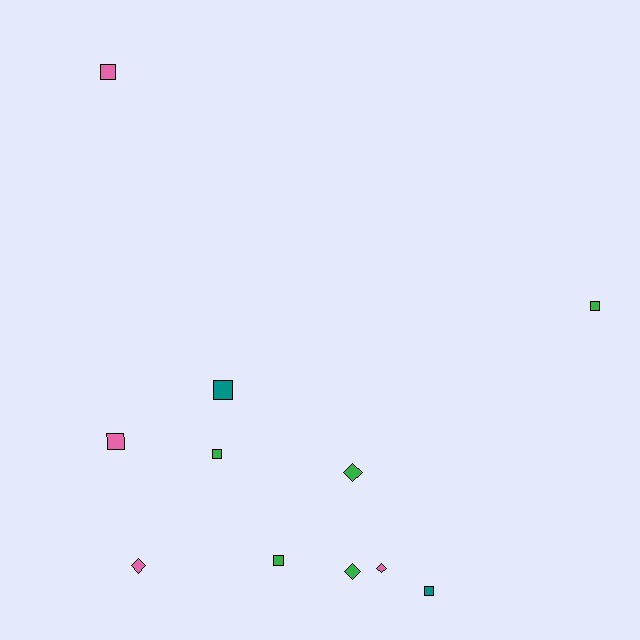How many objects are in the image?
There are 11 objects.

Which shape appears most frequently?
Square, with 7 objects.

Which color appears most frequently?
Green, with 5 objects.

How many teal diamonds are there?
There are no teal diamonds.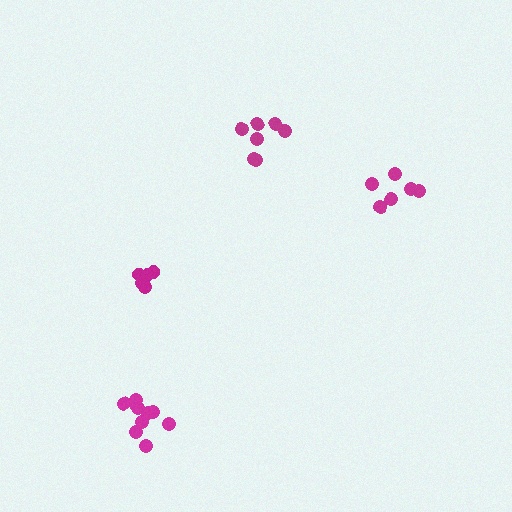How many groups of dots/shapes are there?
There are 4 groups.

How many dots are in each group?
Group 1: 10 dots, Group 2: 6 dots, Group 3: 6 dots, Group 4: 7 dots (29 total).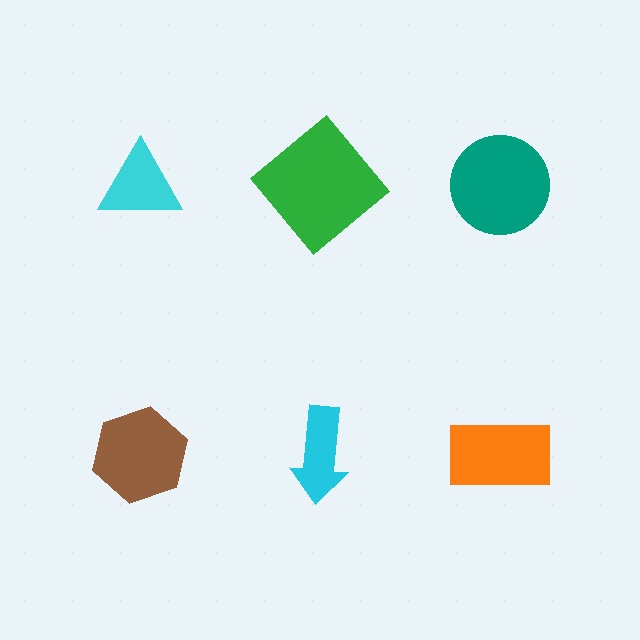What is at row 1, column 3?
A teal circle.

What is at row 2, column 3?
An orange rectangle.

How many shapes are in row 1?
3 shapes.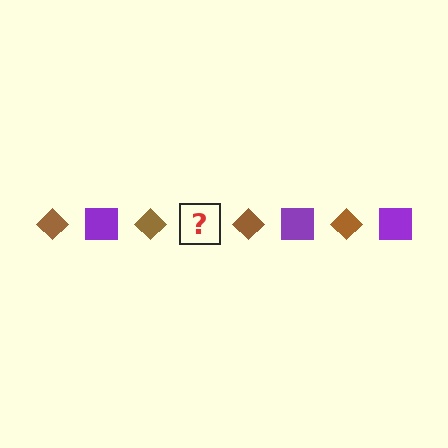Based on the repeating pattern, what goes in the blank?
The blank should be a purple square.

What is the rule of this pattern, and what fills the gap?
The rule is that the pattern alternates between brown diamond and purple square. The gap should be filled with a purple square.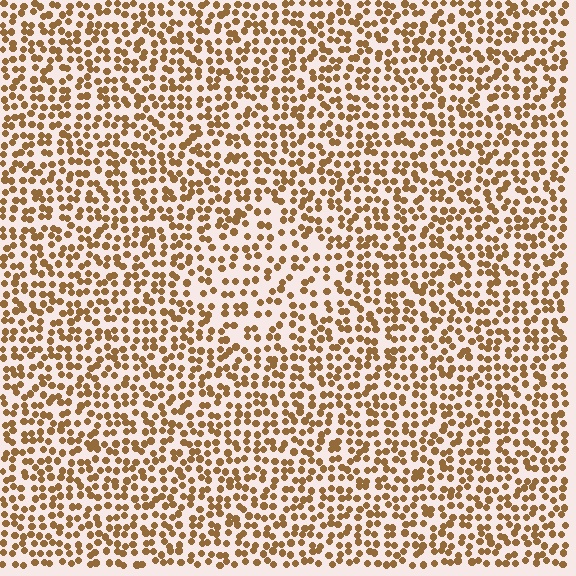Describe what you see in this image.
The image contains small brown elements arranged at two different densities. A diamond-shaped region is visible where the elements are less densely packed than the surrounding area.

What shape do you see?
I see a diamond.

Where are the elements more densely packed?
The elements are more densely packed outside the diamond boundary.